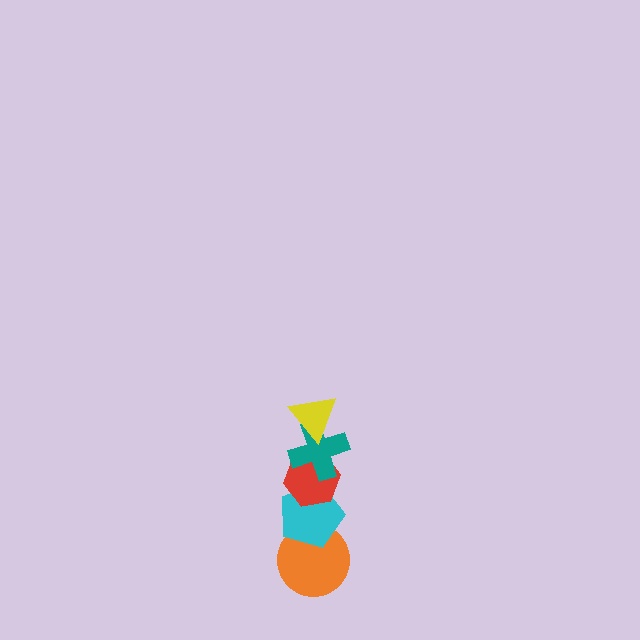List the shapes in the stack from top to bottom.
From top to bottom: the yellow triangle, the teal cross, the red hexagon, the cyan pentagon, the orange circle.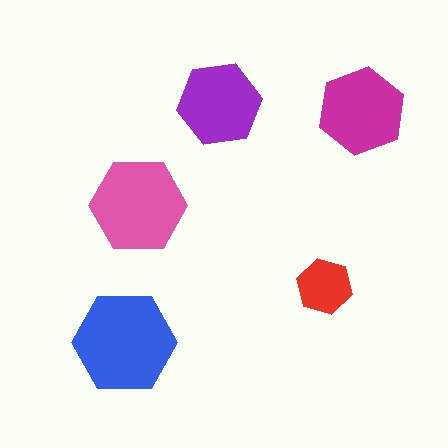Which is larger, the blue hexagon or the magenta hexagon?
The blue one.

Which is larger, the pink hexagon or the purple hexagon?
The pink one.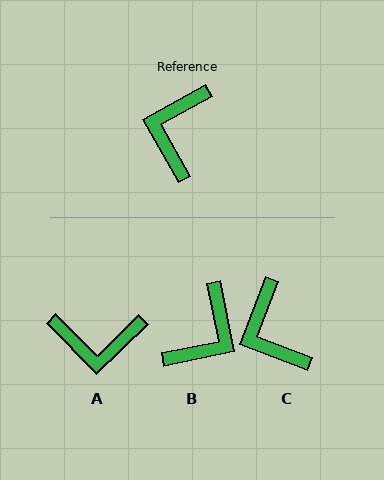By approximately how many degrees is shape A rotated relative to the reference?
Approximately 105 degrees counter-clockwise.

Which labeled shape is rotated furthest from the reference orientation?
B, about 162 degrees away.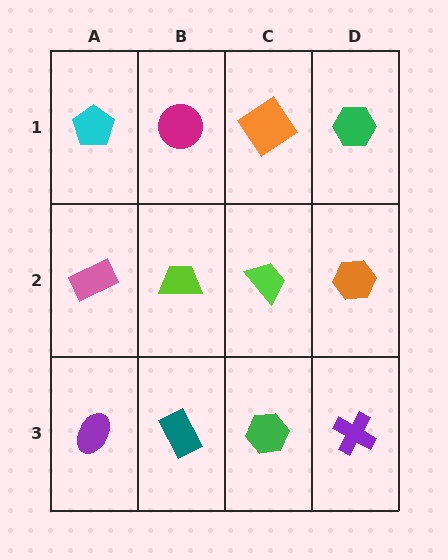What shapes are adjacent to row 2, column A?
A cyan pentagon (row 1, column A), a purple ellipse (row 3, column A), a lime trapezoid (row 2, column B).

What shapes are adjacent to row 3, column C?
A lime trapezoid (row 2, column C), a teal rectangle (row 3, column B), a purple cross (row 3, column D).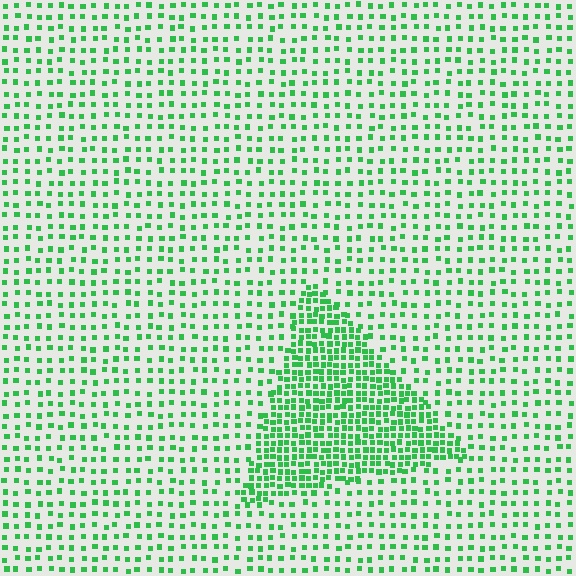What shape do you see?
I see a triangle.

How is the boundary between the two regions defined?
The boundary is defined by a change in element density (approximately 2.4x ratio). All elements are the same color, size, and shape.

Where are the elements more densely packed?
The elements are more densely packed inside the triangle boundary.